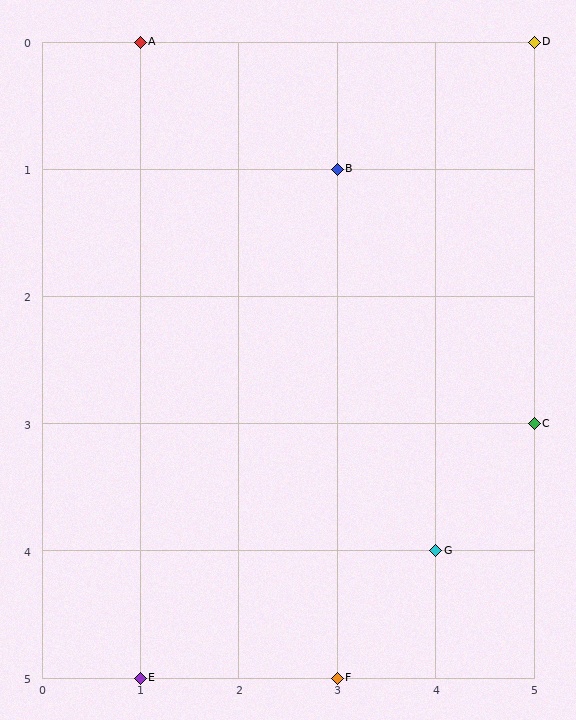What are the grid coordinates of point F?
Point F is at grid coordinates (3, 5).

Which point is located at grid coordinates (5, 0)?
Point D is at (5, 0).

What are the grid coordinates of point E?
Point E is at grid coordinates (1, 5).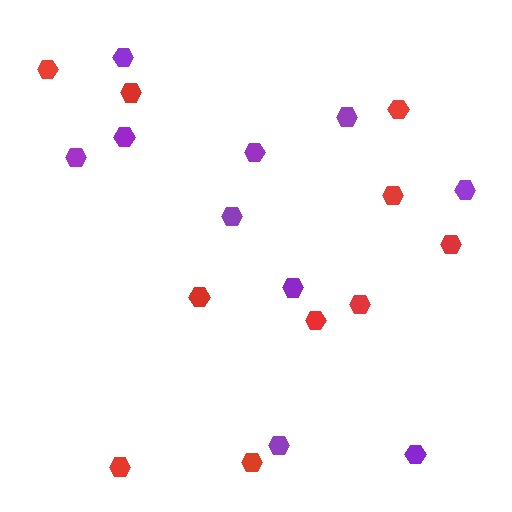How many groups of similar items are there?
There are 2 groups: one group of purple hexagons (10) and one group of red hexagons (10).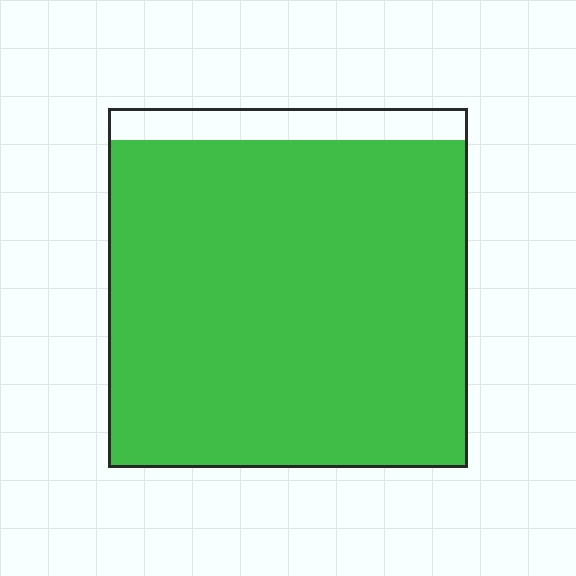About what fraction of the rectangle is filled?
About nine tenths (9/10).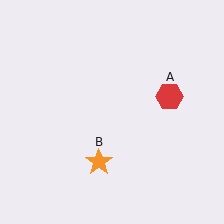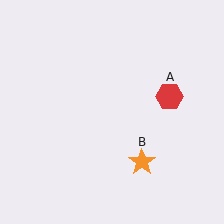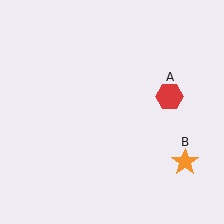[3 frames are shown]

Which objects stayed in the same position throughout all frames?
Red hexagon (object A) remained stationary.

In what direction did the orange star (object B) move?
The orange star (object B) moved right.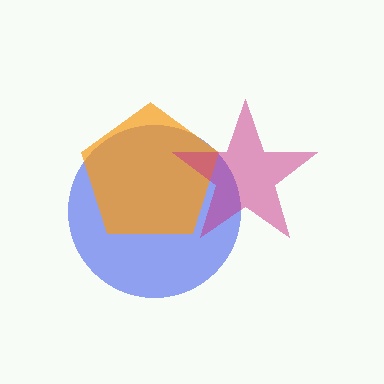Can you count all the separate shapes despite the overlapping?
Yes, there are 3 separate shapes.